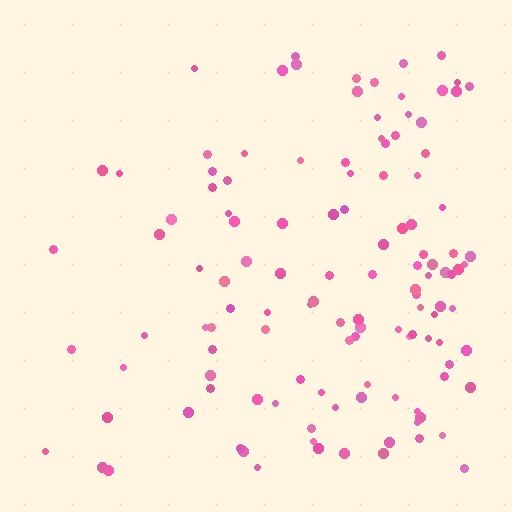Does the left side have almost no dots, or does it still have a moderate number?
Still a moderate number, just noticeably fewer than the right.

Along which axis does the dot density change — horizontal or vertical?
Horizontal.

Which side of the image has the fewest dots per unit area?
The left.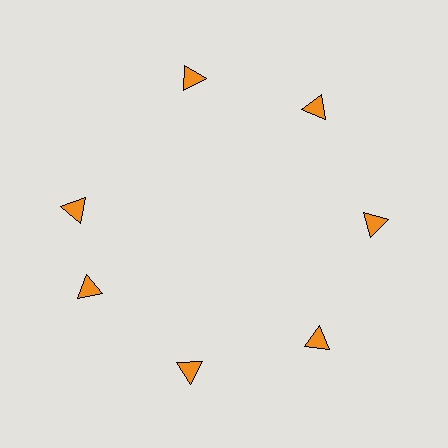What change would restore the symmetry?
The symmetry would be restored by rotating it back into even spacing with its neighbors so that all 7 triangles sit at equal angles and equal distance from the center.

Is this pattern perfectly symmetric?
No. The 7 orange triangles are arranged in a ring, but one element near the 10 o'clock position is rotated out of alignment along the ring, breaking the 7-fold rotational symmetry.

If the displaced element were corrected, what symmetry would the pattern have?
It would have 7-fold rotational symmetry — the pattern would map onto itself every 51 degrees.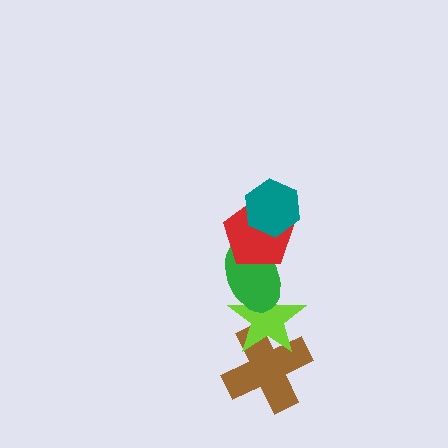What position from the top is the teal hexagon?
The teal hexagon is 1st from the top.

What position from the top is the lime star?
The lime star is 4th from the top.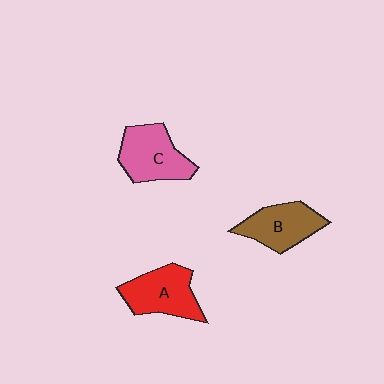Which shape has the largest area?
Shape C (pink).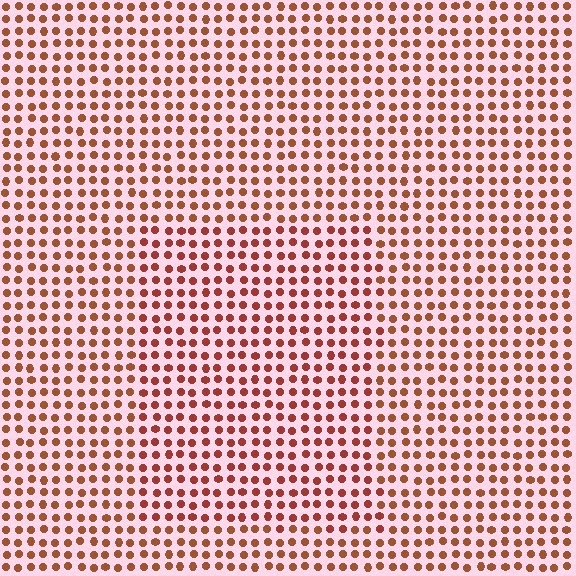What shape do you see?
I see a rectangle.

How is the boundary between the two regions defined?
The boundary is defined purely by a slight shift in hue (about 17 degrees). Spacing, size, and orientation are identical on both sides.